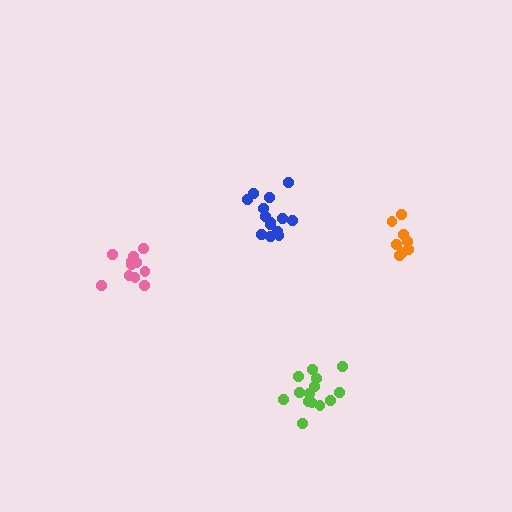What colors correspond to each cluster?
The clusters are colored: lime, blue, pink, orange.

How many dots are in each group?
Group 1: 14 dots, Group 2: 14 dots, Group 3: 11 dots, Group 4: 8 dots (47 total).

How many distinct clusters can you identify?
There are 4 distinct clusters.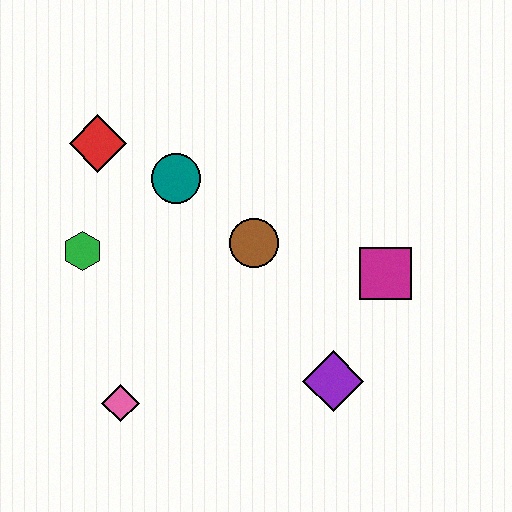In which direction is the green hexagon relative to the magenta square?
The green hexagon is to the left of the magenta square.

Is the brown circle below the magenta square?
No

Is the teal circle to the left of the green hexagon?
No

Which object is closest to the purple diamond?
The magenta square is closest to the purple diamond.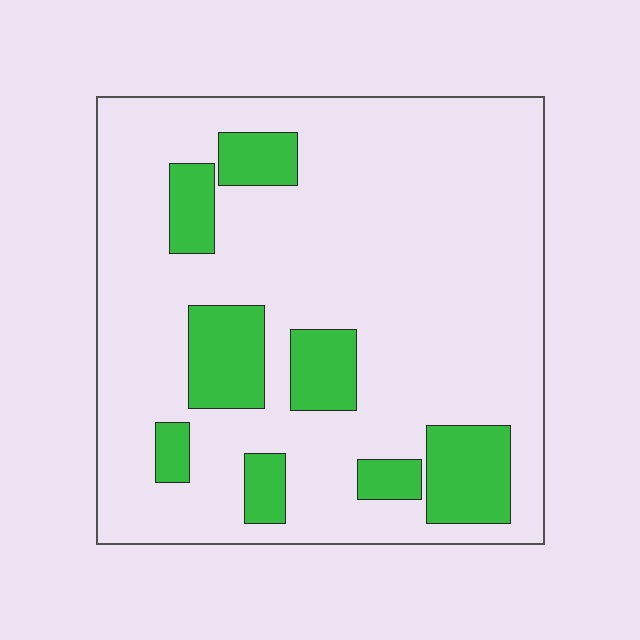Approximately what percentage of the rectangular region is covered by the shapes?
Approximately 20%.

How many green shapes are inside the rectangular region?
8.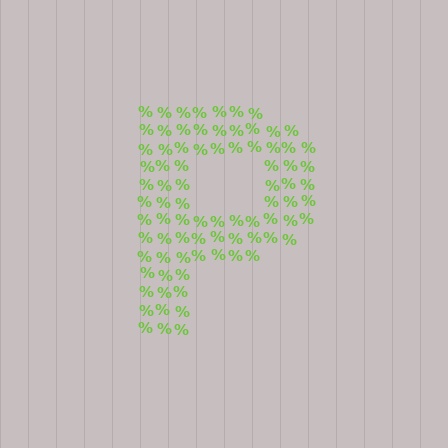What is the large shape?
The large shape is the letter P.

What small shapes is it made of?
It is made of small percent signs.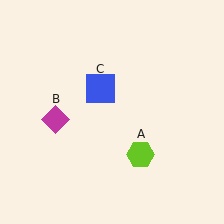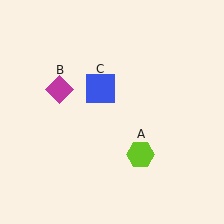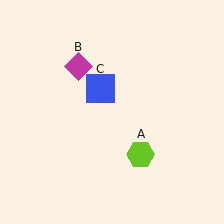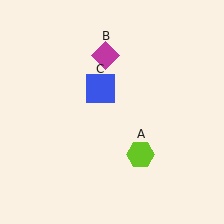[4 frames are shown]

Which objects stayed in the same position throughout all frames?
Lime hexagon (object A) and blue square (object C) remained stationary.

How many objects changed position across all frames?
1 object changed position: magenta diamond (object B).